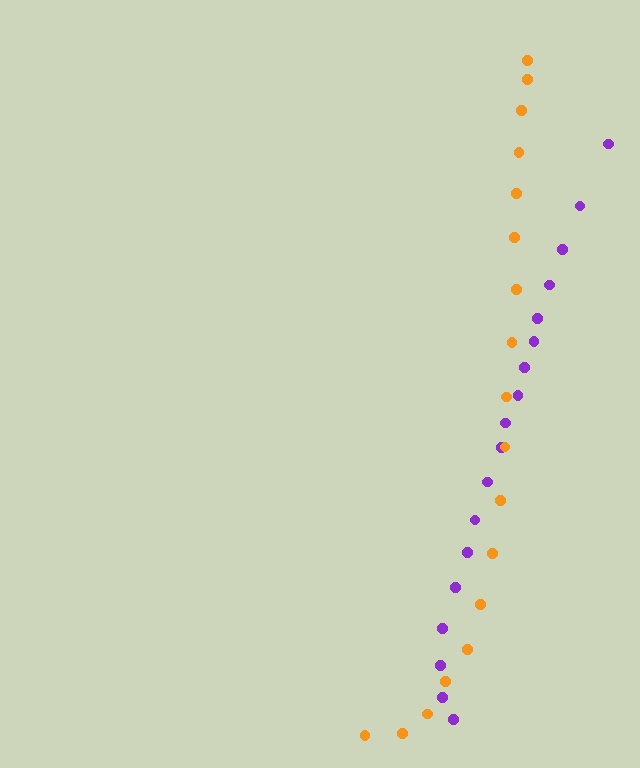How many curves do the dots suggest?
There are 2 distinct paths.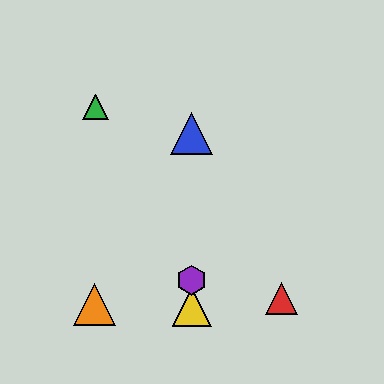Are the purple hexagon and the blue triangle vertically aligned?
Yes, both are at x≈192.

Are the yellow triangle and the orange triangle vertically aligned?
No, the yellow triangle is at x≈192 and the orange triangle is at x≈95.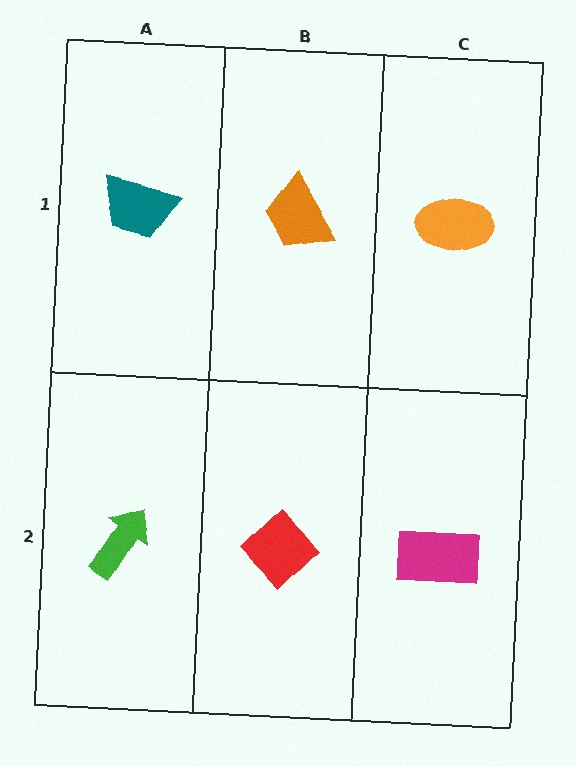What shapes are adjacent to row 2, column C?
An orange ellipse (row 1, column C), a red diamond (row 2, column B).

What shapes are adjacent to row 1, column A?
A green arrow (row 2, column A), an orange trapezoid (row 1, column B).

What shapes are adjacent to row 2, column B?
An orange trapezoid (row 1, column B), a green arrow (row 2, column A), a magenta rectangle (row 2, column C).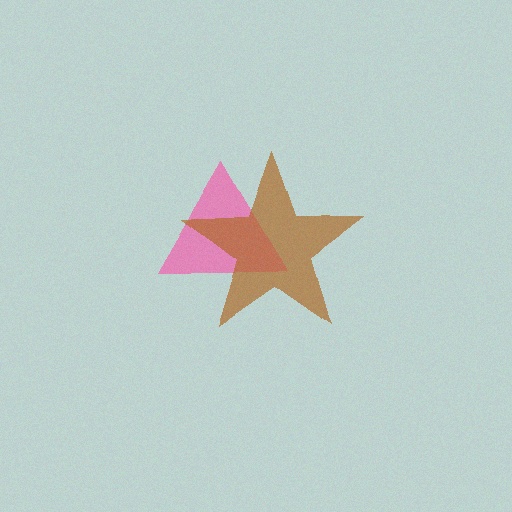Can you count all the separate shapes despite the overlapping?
Yes, there are 2 separate shapes.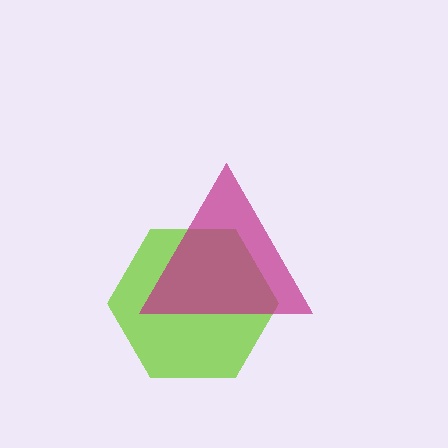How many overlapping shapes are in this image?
There are 2 overlapping shapes in the image.